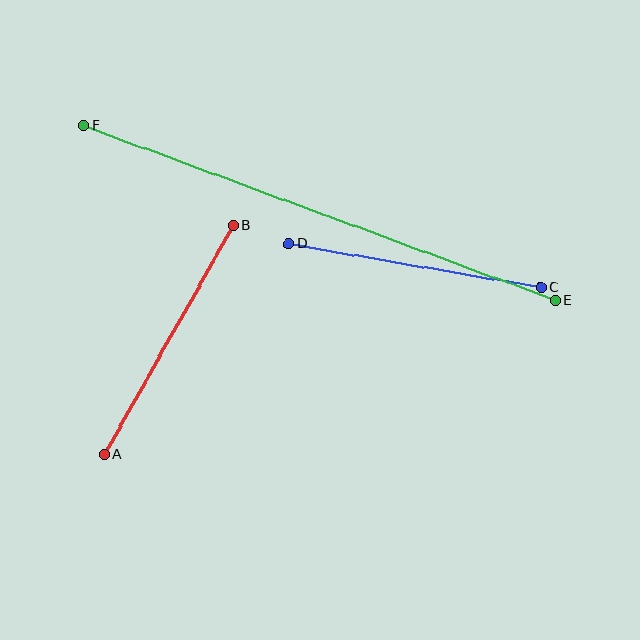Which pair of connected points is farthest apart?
Points E and F are farthest apart.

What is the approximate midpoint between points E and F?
The midpoint is at approximately (320, 213) pixels.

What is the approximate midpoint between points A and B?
The midpoint is at approximately (168, 340) pixels.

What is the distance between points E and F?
The distance is approximately 503 pixels.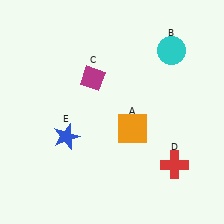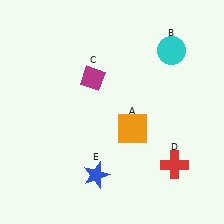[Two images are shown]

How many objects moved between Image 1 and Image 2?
1 object moved between the two images.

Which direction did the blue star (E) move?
The blue star (E) moved down.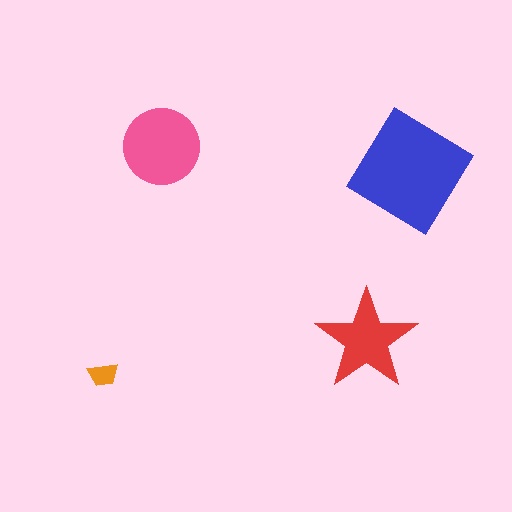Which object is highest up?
The pink circle is topmost.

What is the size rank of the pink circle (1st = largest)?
2nd.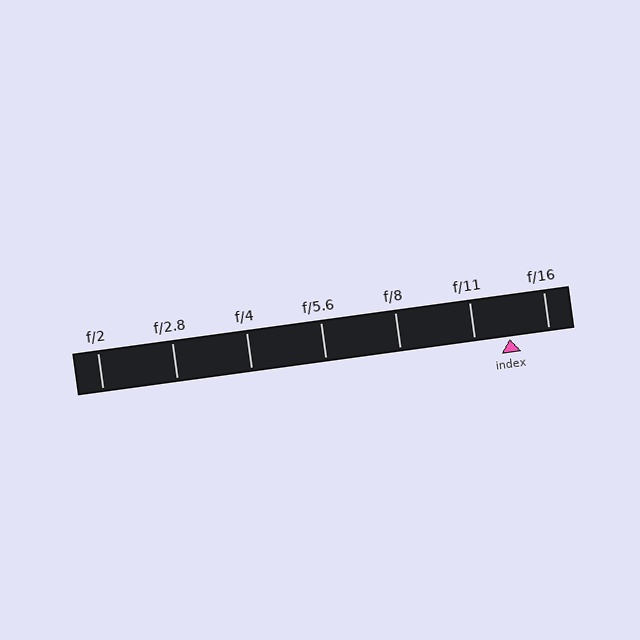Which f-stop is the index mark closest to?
The index mark is closest to f/11.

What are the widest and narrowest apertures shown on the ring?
The widest aperture shown is f/2 and the narrowest is f/16.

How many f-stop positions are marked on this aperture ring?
There are 7 f-stop positions marked.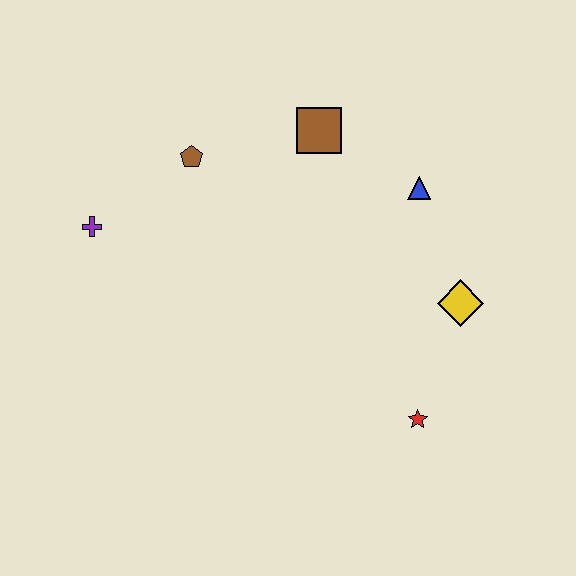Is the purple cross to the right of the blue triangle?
No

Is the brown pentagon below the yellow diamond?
No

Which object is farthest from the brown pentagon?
The red star is farthest from the brown pentagon.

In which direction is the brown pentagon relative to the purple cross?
The brown pentagon is to the right of the purple cross.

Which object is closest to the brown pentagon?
The purple cross is closest to the brown pentagon.